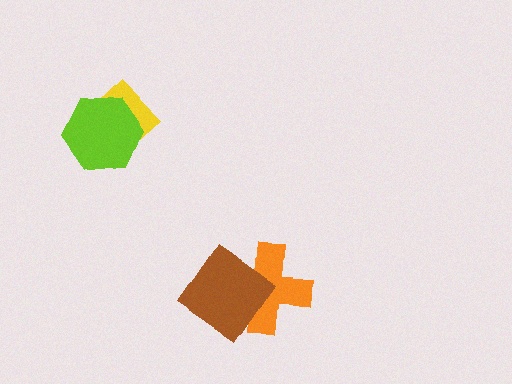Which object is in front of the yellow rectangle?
The lime hexagon is in front of the yellow rectangle.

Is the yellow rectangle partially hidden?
Yes, it is partially covered by another shape.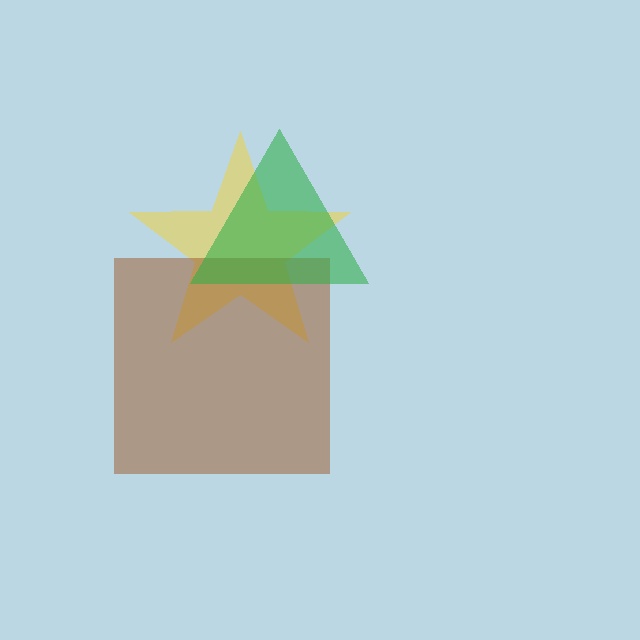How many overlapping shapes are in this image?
There are 3 overlapping shapes in the image.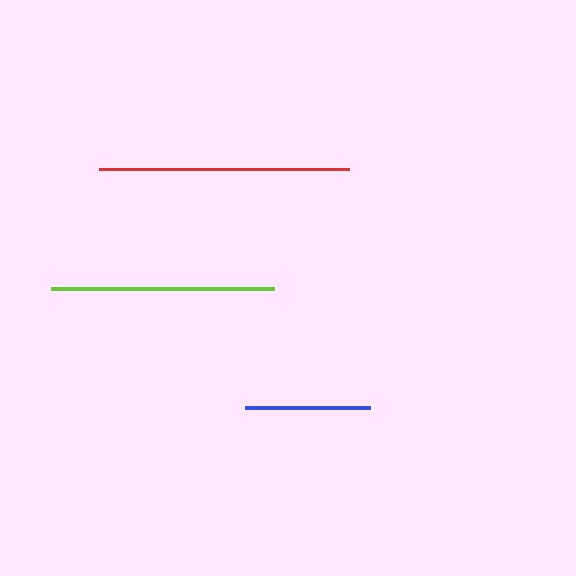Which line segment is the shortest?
The blue line is the shortest at approximately 124 pixels.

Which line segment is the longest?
The red line is the longest at approximately 250 pixels.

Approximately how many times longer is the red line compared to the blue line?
The red line is approximately 2.0 times the length of the blue line.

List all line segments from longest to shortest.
From longest to shortest: red, lime, blue.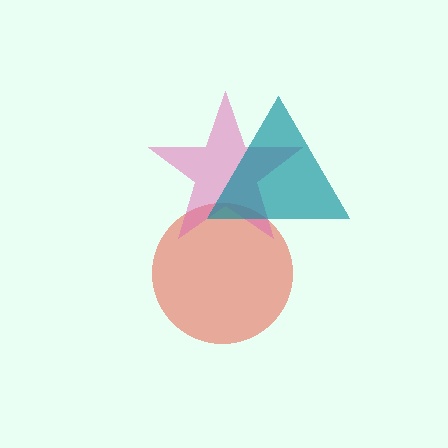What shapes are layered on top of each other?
The layered shapes are: a red circle, a pink star, a teal triangle.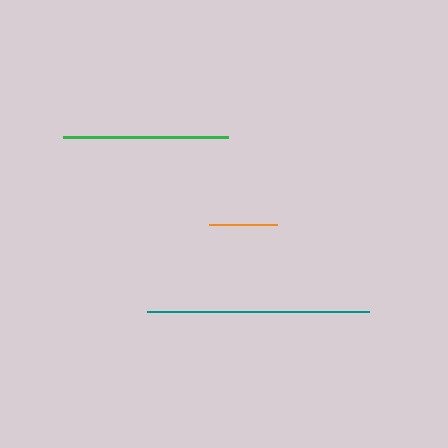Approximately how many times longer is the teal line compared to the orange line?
The teal line is approximately 3.2 times the length of the orange line.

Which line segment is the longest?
The teal line is the longest at approximately 222 pixels.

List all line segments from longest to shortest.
From longest to shortest: teal, green, orange.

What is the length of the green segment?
The green segment is approximately 165 pixels long.